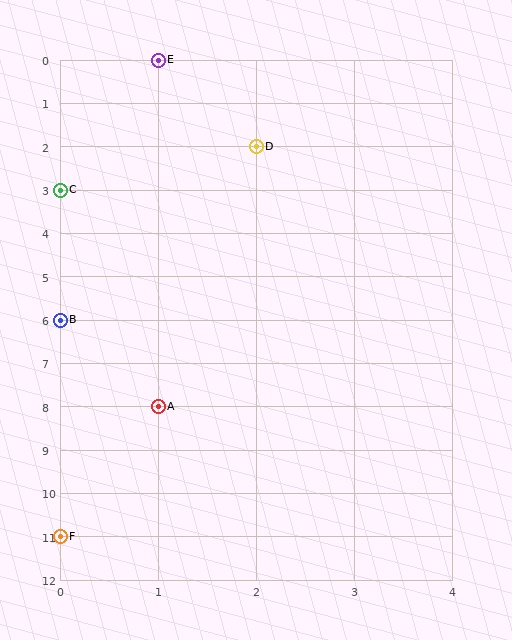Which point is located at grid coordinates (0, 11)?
Point F is at (0, 11).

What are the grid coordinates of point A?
Point A is at grid coordinates (1, 8).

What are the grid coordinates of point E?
Point E is at grid coordinates (1, 0).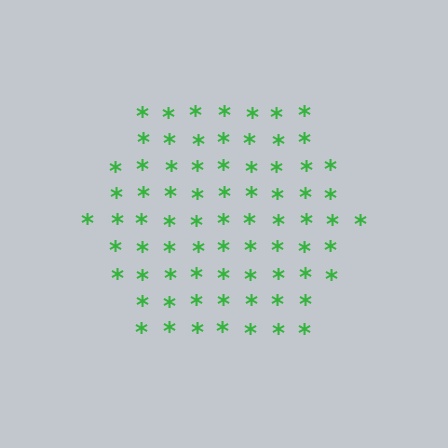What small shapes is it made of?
It is made of small asterisks.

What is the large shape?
The large shape is a hexagon.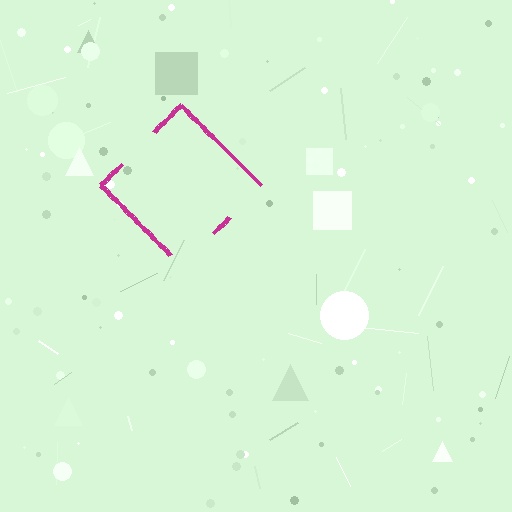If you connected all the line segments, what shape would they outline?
They would outline a diamond.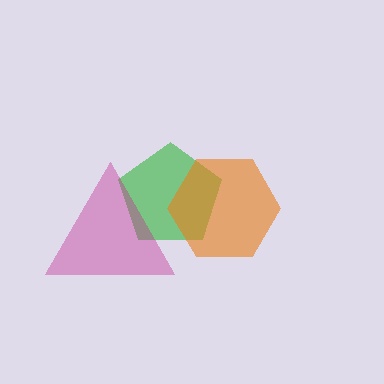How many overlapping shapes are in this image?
There are 3 overlapping shapes in the image.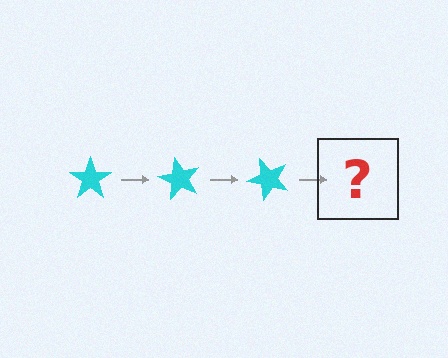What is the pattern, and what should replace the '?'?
The pattern is that the star rotates 60 degrees each step. The '?' should be a cyan star rotated 180 degrees.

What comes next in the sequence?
The next element should be a cyan star rotated 180 degrees.